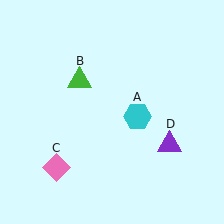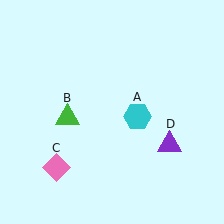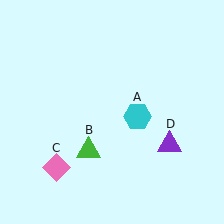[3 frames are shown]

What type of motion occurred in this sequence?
The green triangle (object B) rotated counterclockwise around the center of the scene.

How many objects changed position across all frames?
1 object changed position: green triangle (object B).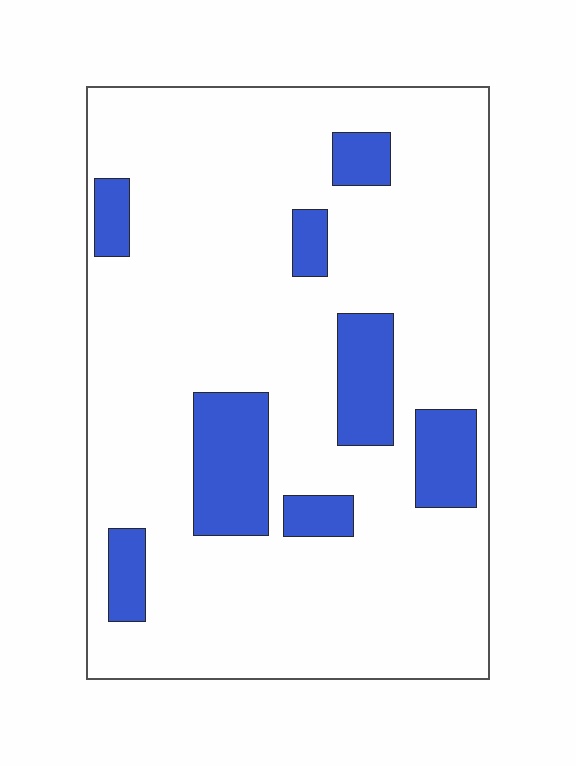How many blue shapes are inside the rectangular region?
8.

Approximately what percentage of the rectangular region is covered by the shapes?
Approximately 15%.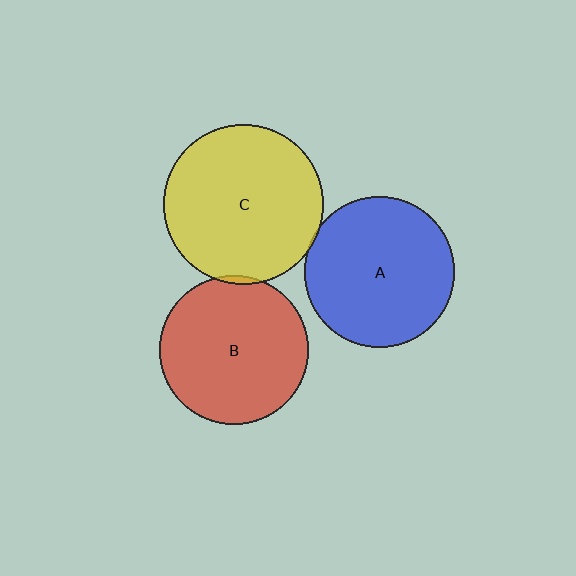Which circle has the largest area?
Circle C (yellow).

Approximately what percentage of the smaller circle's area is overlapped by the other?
Approximately 5%.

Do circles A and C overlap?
Yes.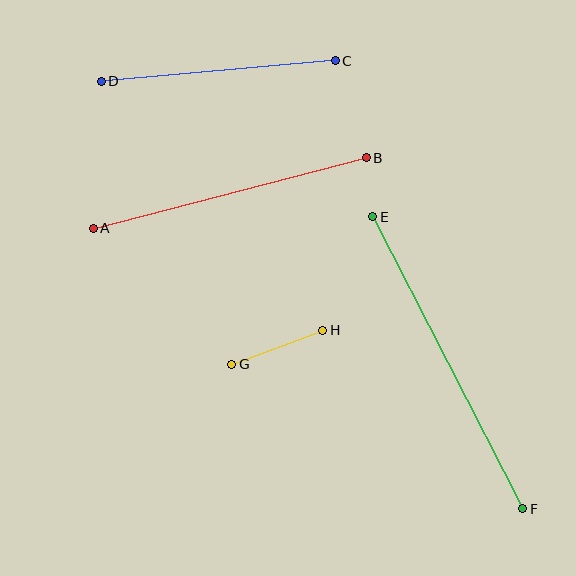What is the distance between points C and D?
The distance is approximately 235 pixels.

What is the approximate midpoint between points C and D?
The midpoint is at approximately (218, 71) pixels.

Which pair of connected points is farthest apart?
Points E and F are farthest apart.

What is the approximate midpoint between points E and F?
The midpoint is at approximately (448, 363) pixels.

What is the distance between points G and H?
The distance is approximately 97 pixels.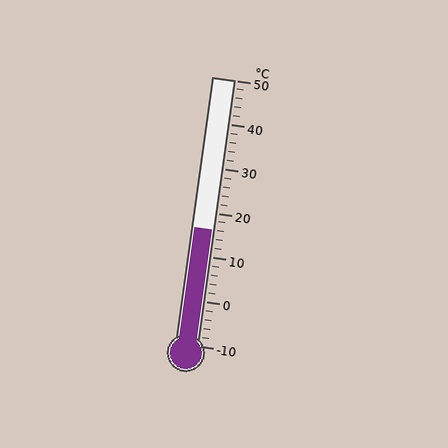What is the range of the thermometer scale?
The thermometer scale ranges from -10°C to 50°C.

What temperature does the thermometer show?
The thermometer shows approximately 16°C.